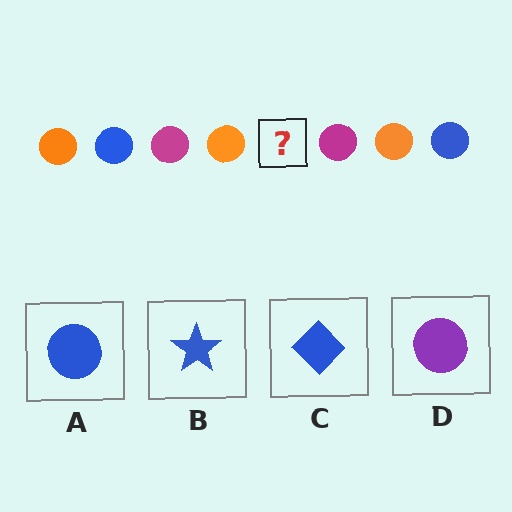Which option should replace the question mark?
Option A.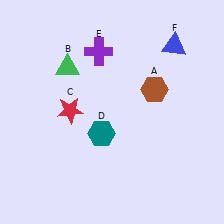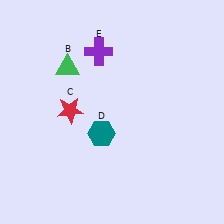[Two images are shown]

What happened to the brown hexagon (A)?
The brown hexagon (A) was removed in Image 2. It was in the top-right area of Image 1.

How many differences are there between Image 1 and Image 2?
There are 2 differences between the two images.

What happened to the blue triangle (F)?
The blue triangle (F) was removed in Image 2. It was in the top-right area of Image 1.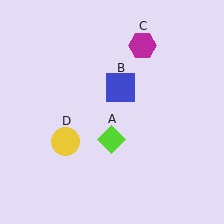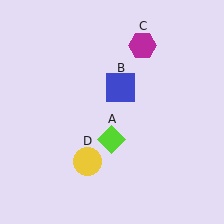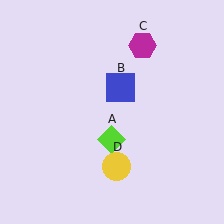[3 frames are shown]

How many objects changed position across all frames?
1 object changed position: yellow circle (object D).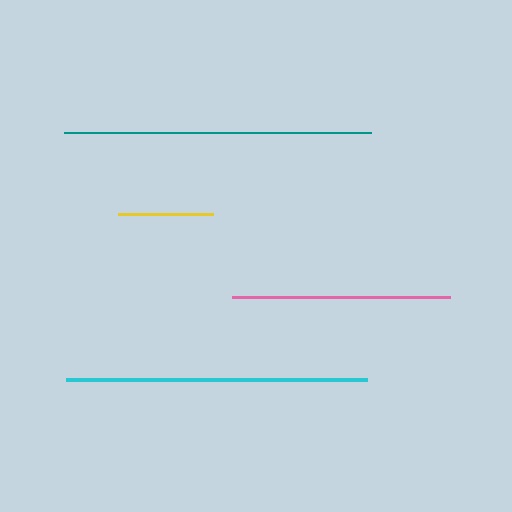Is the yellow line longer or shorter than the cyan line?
The cyan line is longer than the yellow line.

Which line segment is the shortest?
The yellow line is the shortest at approximately 95 pixels.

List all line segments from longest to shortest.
From longest to shortest: teal, cyan, pink, yellow.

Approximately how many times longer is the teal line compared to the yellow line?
The teal line is approximately 3.2 times the length of the yellow line.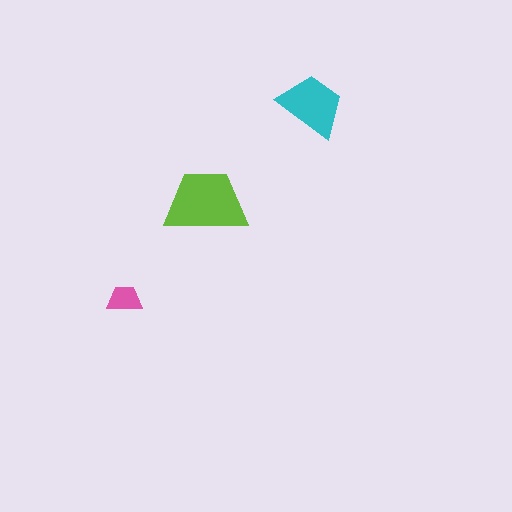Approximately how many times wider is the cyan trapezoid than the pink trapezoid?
About 2 times wider.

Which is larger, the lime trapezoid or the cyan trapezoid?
The lime one.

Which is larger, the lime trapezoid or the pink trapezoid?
The lime one.